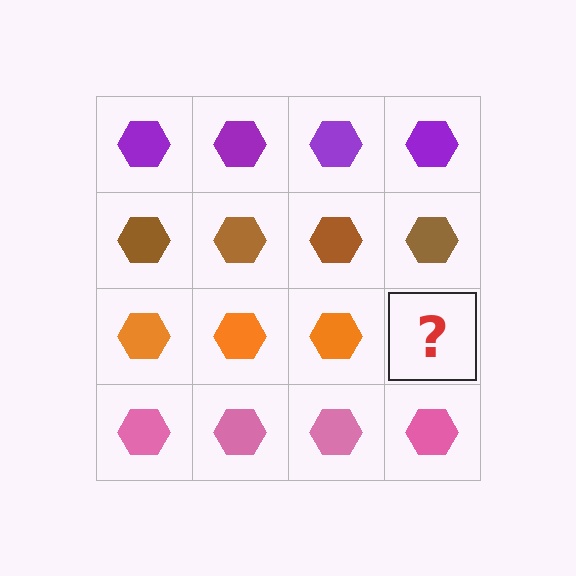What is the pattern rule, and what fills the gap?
The rule is that each row has a consistent color. The gap should be filled with an orange hexagon.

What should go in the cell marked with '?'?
The missing cell should contain an orange hexagon.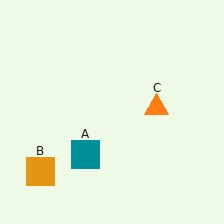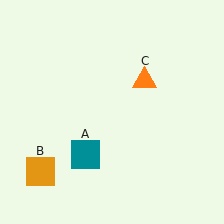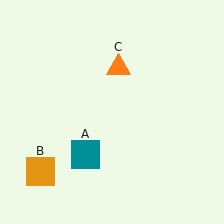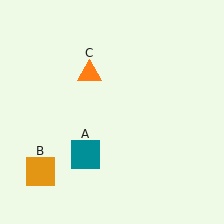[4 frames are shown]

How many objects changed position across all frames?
1 object changed position: orange triangle (object C).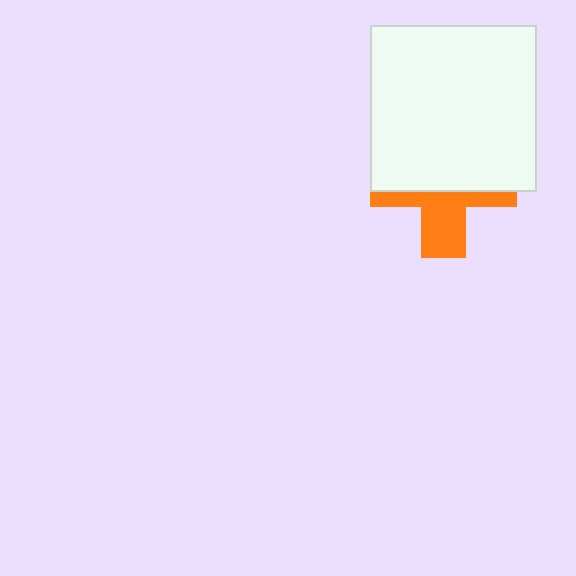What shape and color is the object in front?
The object in front is a white square.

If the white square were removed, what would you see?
You would see the complete orange cross.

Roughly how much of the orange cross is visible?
A small part of it is visible (roughly 42%).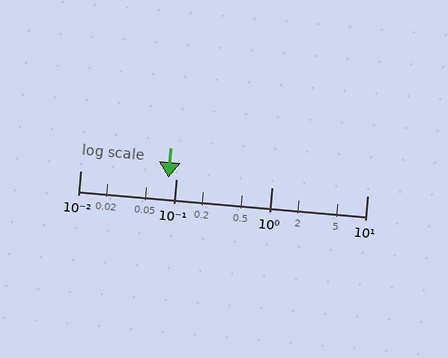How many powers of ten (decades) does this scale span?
The scale spans 3 decades, from 0.01 to 10.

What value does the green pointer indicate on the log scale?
The pointer indicates approximately 0.083.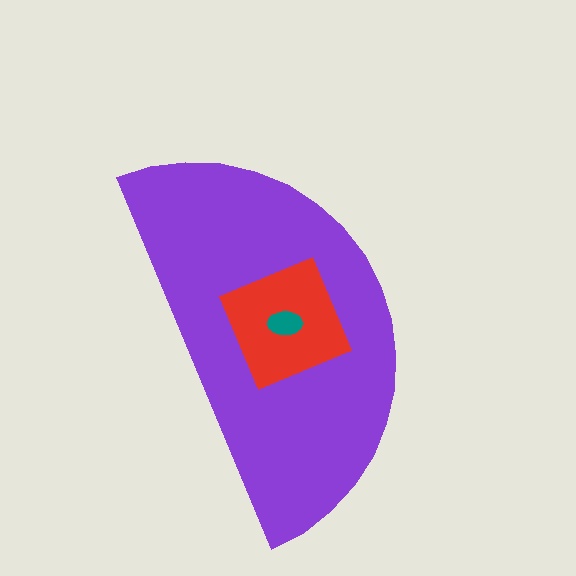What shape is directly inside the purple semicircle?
The red diamond.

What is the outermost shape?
The purple semicircle.